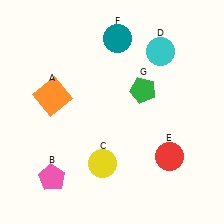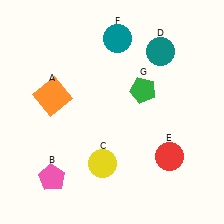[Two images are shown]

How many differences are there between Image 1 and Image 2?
There is 1 difference between the two images.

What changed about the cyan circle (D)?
In Image 1, D is cyan. In Image 2, it changed to teal.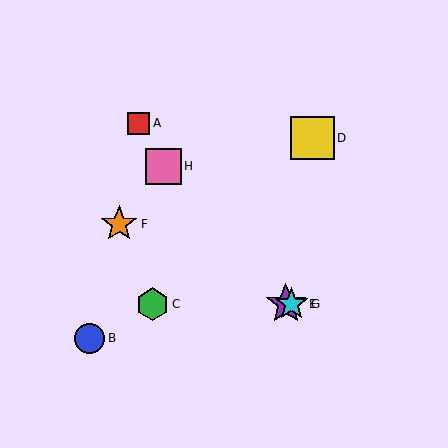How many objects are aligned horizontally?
3 objects (C, E, G) are aligned horizontally.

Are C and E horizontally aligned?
Yes, both are at y≈304.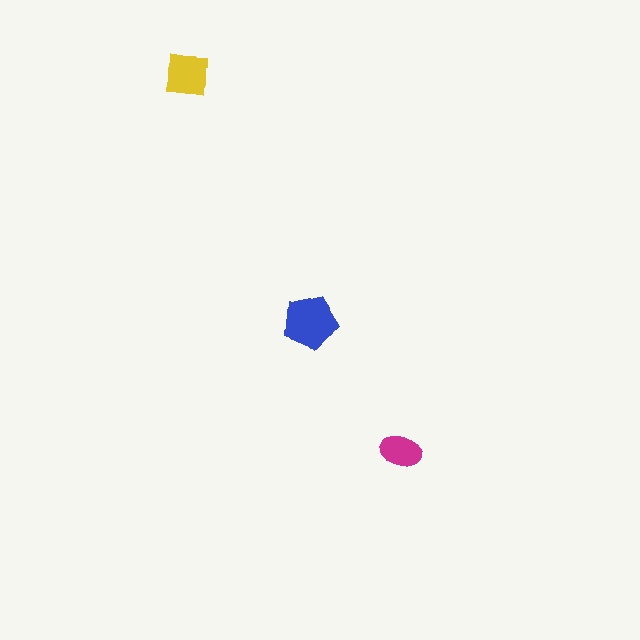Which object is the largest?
The blue pentagon.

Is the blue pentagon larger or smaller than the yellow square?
Larger.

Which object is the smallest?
The magenta ellipse.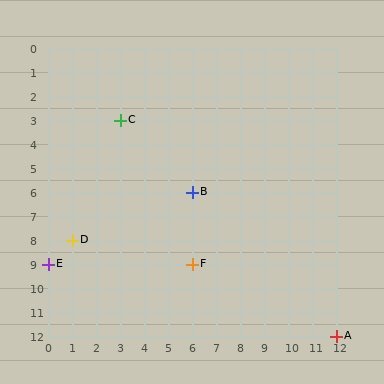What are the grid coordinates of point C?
Point C is at grid coordinates (3, 3).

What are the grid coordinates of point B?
Point B is at grid coordinates (6, 6).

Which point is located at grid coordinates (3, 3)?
Point C is at (3, 3).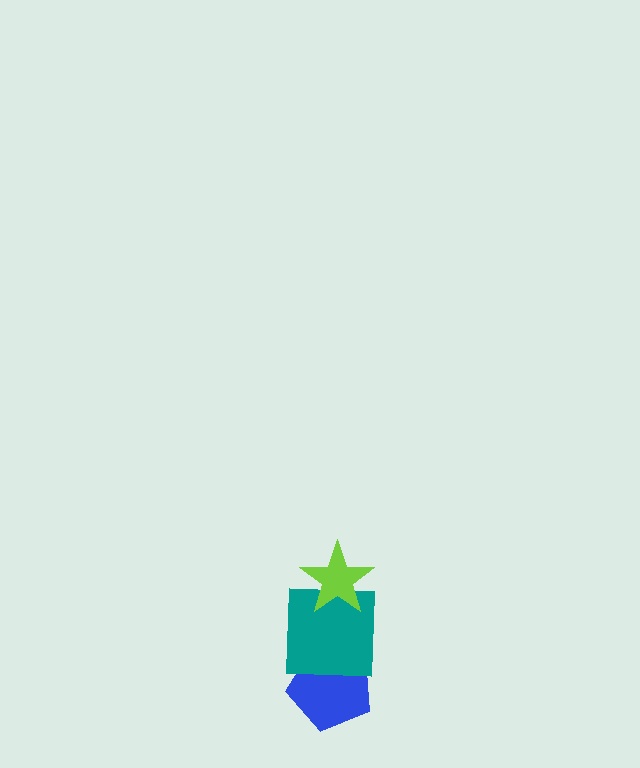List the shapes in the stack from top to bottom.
From top to bottom: the lime star, the teal square, the blue pentagon.